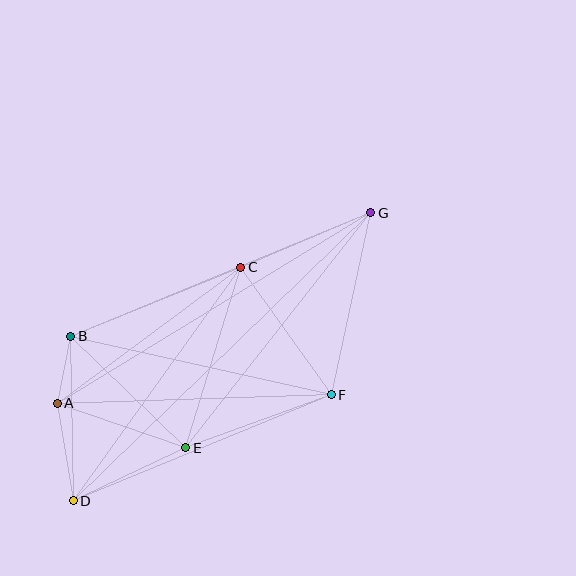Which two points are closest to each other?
Points A and B are closest to each other.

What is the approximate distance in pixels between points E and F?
The distance between E and F is approximately 155 pixels.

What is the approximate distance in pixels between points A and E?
The distance between A and E is approximately 136 pixels.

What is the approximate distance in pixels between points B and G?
The distance between B and G is approximately 324 pixels.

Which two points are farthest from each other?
Points D and G are farthest from each other.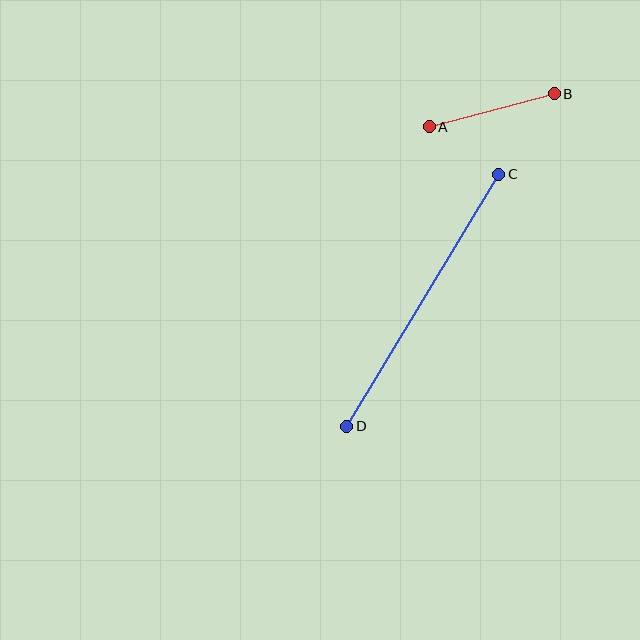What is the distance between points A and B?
The distance is approximately 130 pixels.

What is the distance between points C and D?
The distance is approximately 294 pixels.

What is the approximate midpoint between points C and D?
The midpoint is at approximately (423, 300) pixels.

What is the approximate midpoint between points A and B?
The midpoint is at approximately (492, 110) pixels.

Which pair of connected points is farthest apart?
Points C and D are farthest apart.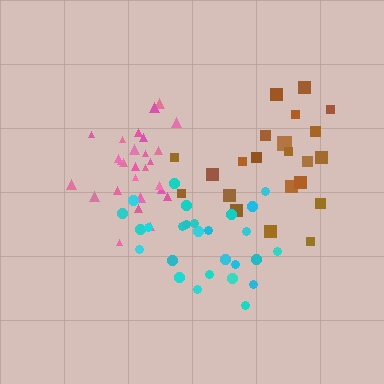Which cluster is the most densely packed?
Pink.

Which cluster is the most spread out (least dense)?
Brown.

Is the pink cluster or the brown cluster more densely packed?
Pink.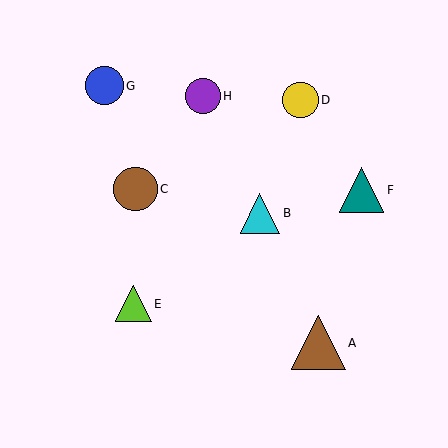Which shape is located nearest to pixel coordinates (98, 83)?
The blue circle (labeled G) at (104, 86) is nearest to that location.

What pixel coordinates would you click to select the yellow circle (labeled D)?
Click at (301, 100) to select the yellow circle D.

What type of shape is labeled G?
Shape G is a blue circle.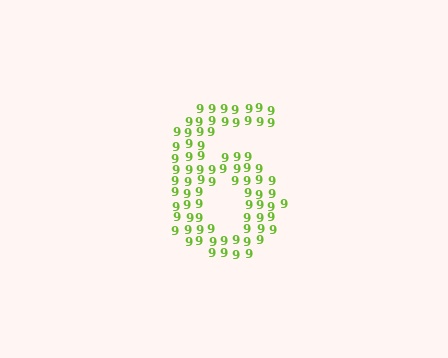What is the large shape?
The large shape is the digit 6.